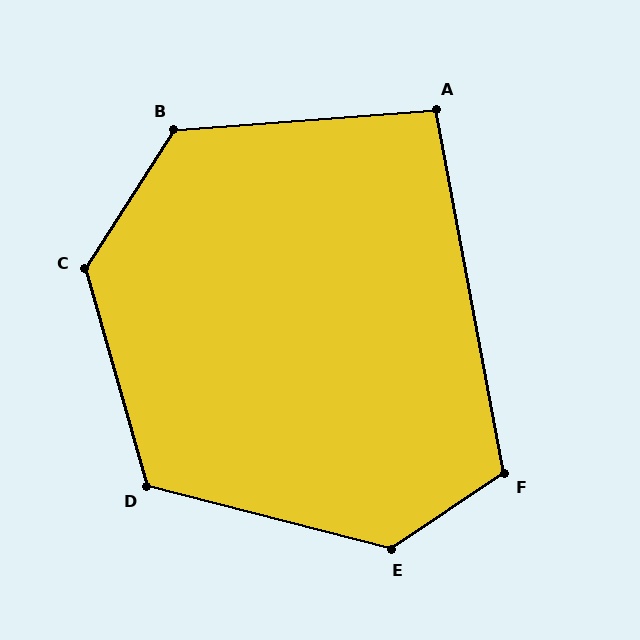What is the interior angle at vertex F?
Approximately 113 degrees (obtuse).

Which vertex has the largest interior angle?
C, at approximately 132 degrees.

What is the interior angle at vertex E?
Approximately 132 degrees (obtuse).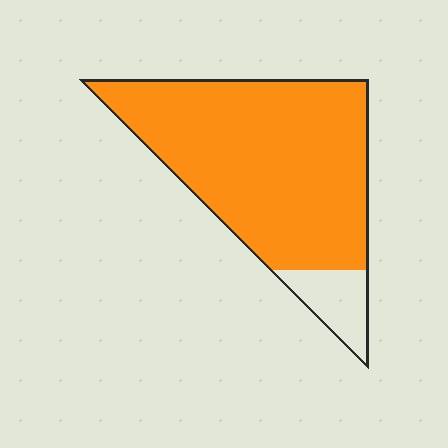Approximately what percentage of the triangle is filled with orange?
Approximately 90%.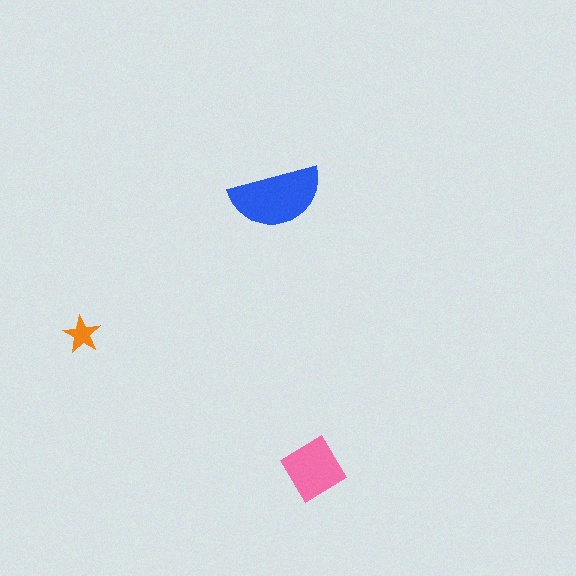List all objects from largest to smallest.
The blue semicircle, the pink diamond, the orange star.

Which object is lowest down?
The pink diamond is bottommost.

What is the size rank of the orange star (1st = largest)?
3rd.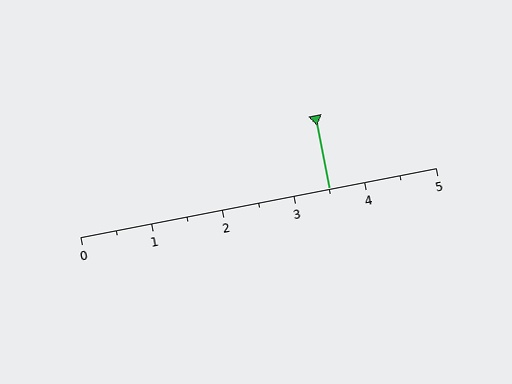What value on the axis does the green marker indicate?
The marker indicates approximately 3.5.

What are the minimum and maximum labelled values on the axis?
The axis runs from 0 to 5.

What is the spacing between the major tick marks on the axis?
The major ticks are spaced 1 apart.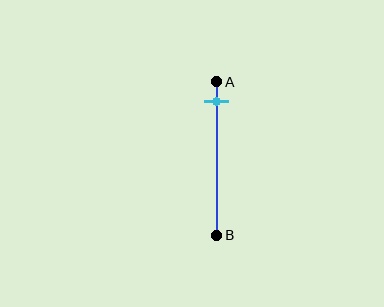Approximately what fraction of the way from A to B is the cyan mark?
The cyan mark is approximately 15% of the way from A to B.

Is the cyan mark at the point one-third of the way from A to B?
No, the mark is at about 15% from A, not at the 33% one-third point.